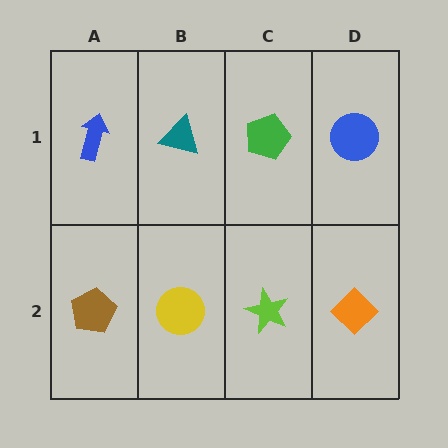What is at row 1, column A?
A blue arrow.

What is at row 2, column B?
A yellow circle.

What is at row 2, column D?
An orange diamond.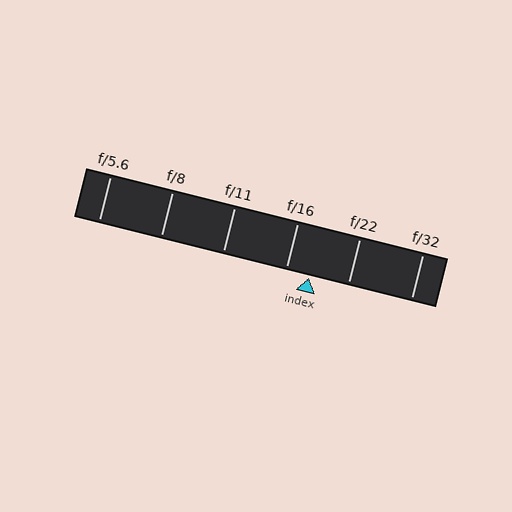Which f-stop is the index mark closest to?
The index mark is closest to f/16.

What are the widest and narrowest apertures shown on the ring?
The widest aperture shown is f/5.6 and the narrowest is f/32.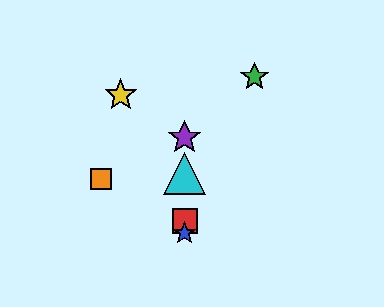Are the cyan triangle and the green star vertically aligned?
No, the cyan triangle is at x≈185 and the green star is at x≈255.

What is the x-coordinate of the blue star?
The blue star is at x≈185.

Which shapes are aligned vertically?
The red square, the blue star, the purple star, the cyan triangle are aligned vertically.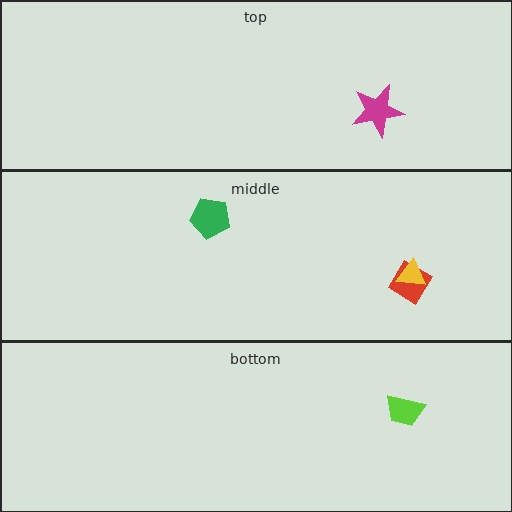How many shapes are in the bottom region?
1.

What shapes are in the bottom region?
The lime trapezoid.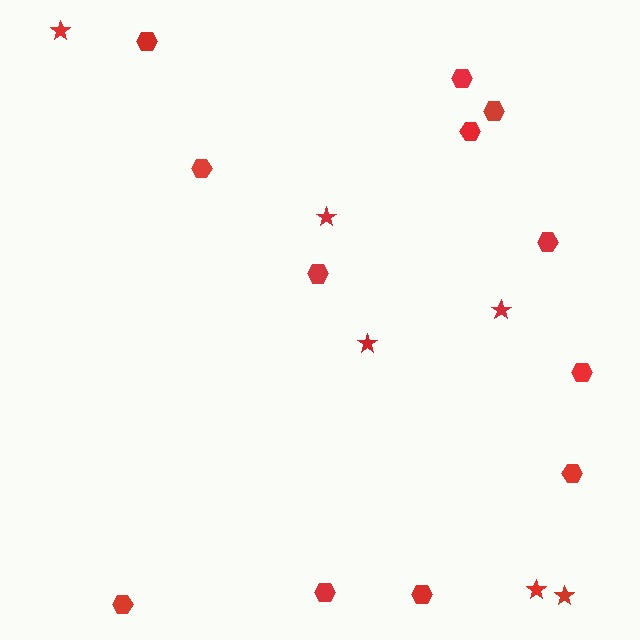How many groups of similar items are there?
There are 2 groups: one group of stars (6) and one group of hexagons (12).